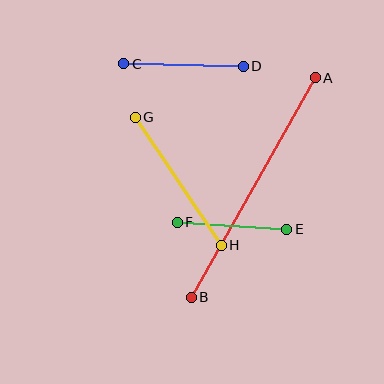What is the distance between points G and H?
The distance is approximately 154 pixels.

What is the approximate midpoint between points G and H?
The midpoint is at approximately (178, 181) pixels.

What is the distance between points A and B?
The distance is approximately 252 pixels.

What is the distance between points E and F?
The distance is approximately 109 pixels.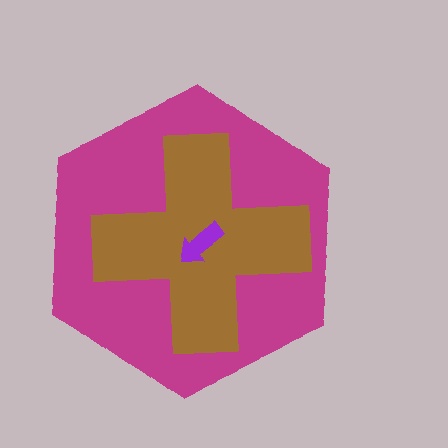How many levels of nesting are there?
3.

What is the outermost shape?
The magenta hexagon.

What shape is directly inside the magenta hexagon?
The brown cross.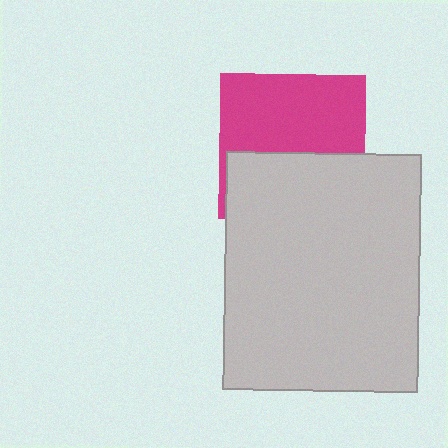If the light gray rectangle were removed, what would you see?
You would see the complete magenta square.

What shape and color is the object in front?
The object in front is a light gray rectangle.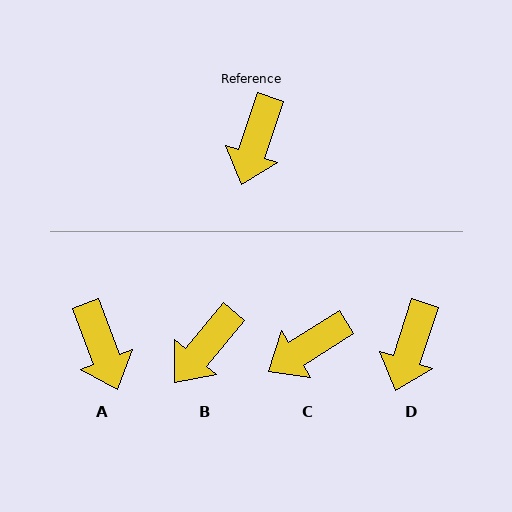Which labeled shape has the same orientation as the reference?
D.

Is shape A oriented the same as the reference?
No, it is off by about 39 degrees.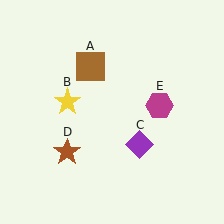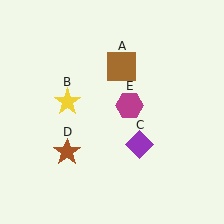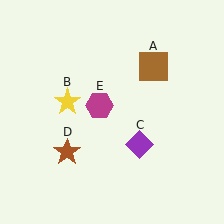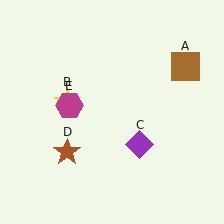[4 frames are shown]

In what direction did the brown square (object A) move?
The brown square (object A) moved right.